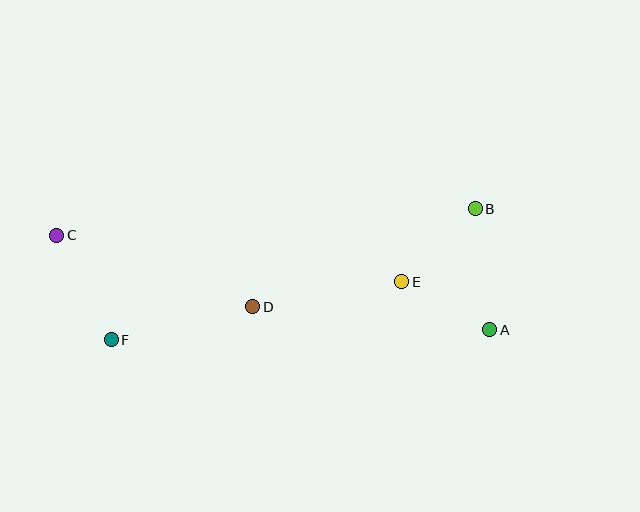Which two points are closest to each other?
Points A and E are closest to each other.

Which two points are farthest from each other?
Points A and C are farthest from each other.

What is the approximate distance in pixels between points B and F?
The distance between B and F is approximately 387 pixels.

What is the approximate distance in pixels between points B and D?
The distance between B and D is approximately 244 pixels.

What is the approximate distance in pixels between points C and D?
The distance between C and D is approximately 208 pixels.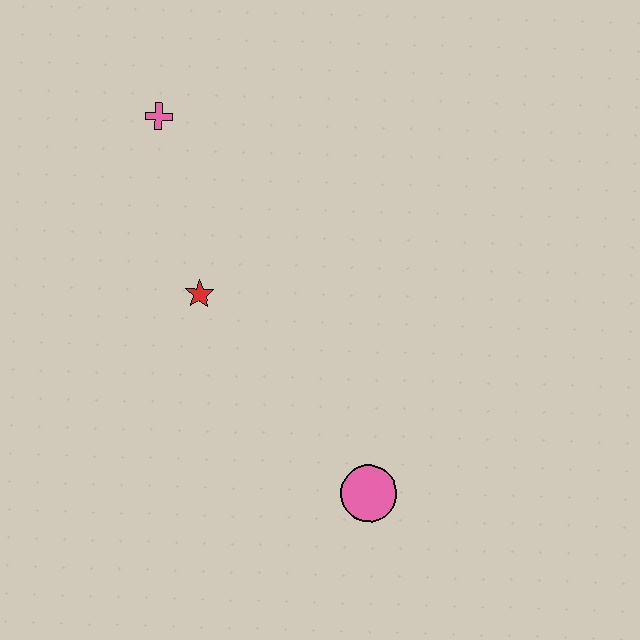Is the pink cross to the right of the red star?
No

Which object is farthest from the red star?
The pink circle is farthest from the red star.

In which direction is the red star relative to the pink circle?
The red star is above the pink circle.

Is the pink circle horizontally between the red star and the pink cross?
No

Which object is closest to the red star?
The pink cross is closest to the red star.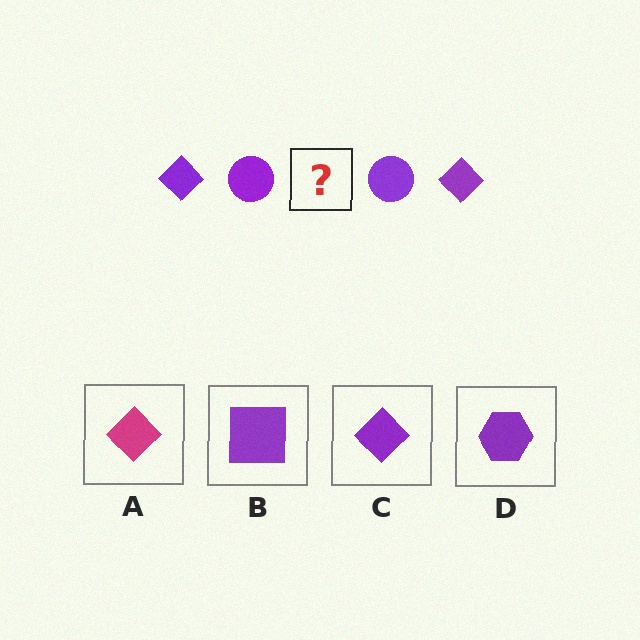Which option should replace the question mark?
Option C.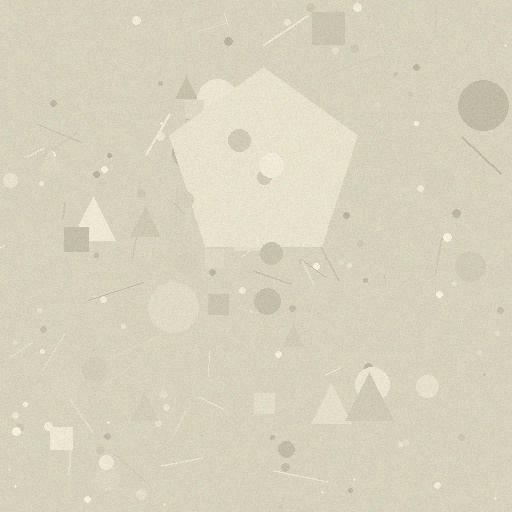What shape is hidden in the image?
A pentagon is hidden in the image.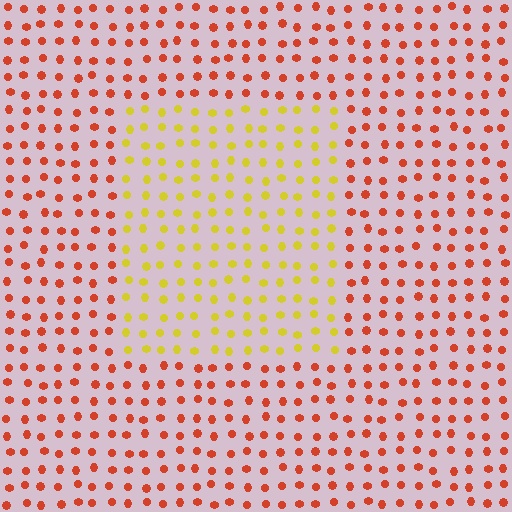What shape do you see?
I see a rectangle.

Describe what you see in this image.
The image is filled with small red elements in a uniform arrangement. A rectangle-shaped region is visible where the elements are tinted to a slightly different hue, forming a subtle color boundary.